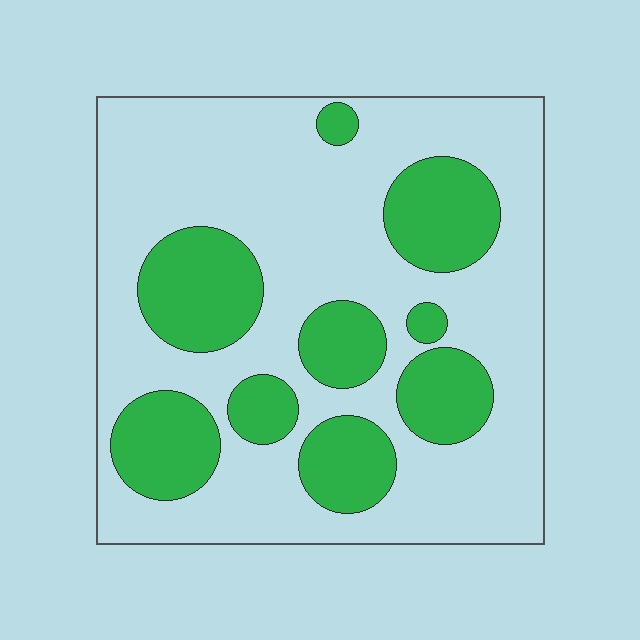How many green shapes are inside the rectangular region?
9.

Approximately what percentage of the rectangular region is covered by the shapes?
Approximately 30%.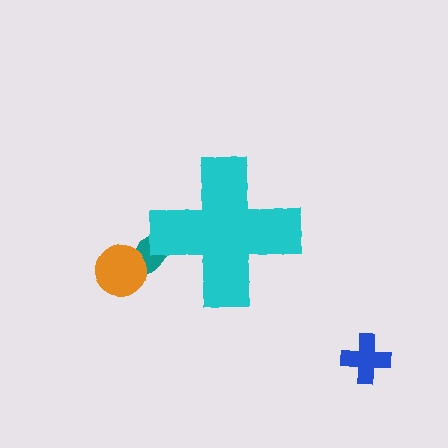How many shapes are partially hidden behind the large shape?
1 shape is partially hidden.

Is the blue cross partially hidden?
No, the blue cross is fully visible.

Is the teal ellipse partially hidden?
Yes, the teal ellipse is partially hidden behind the cyan cross.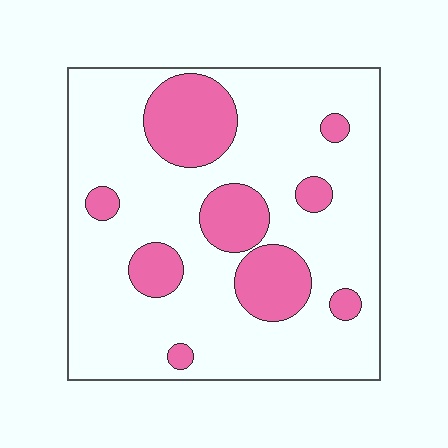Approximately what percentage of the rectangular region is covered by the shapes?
Approximately 25%.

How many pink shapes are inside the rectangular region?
9.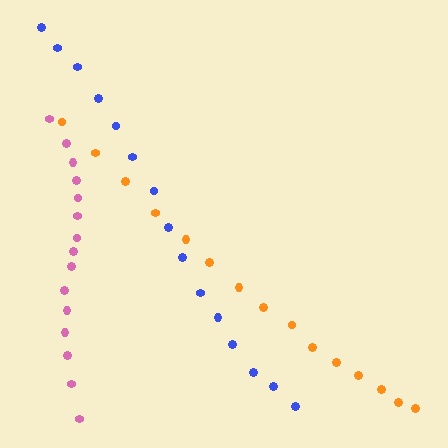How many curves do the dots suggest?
There are 3 distinct paths.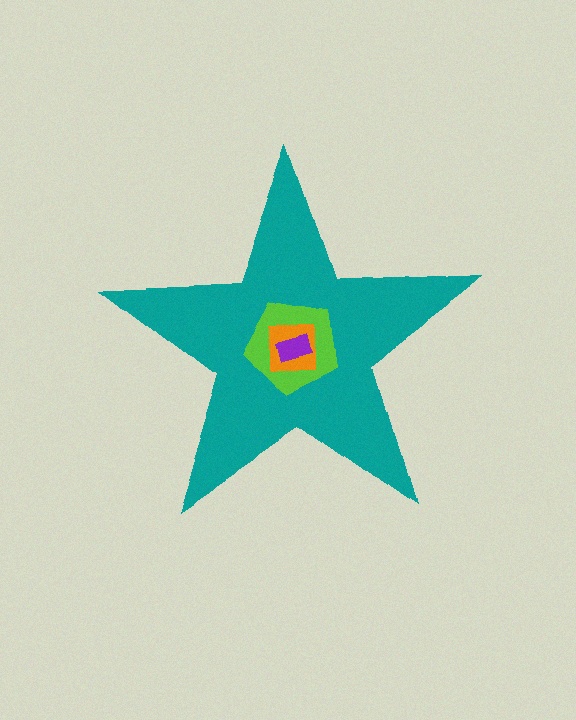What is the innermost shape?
The purple rectangle.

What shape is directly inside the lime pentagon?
The orange square.